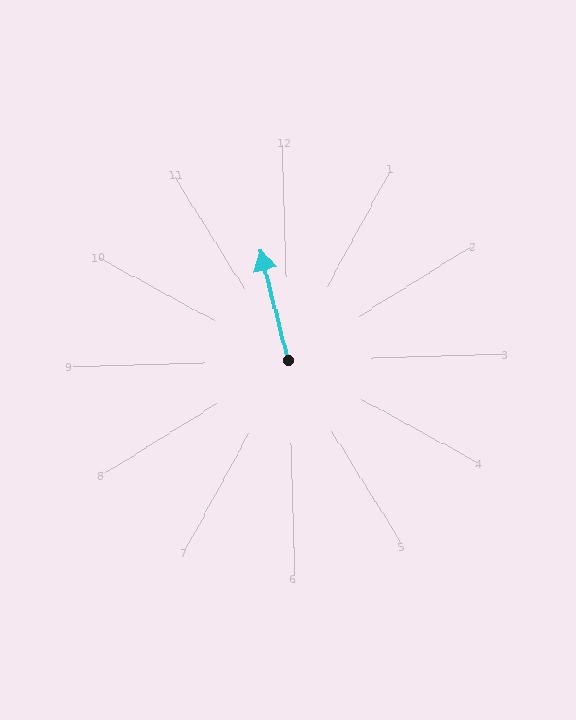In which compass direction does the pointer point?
North.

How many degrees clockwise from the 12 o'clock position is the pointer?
Approximately 348 degrees.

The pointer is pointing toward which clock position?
Roughly 12 o'clock.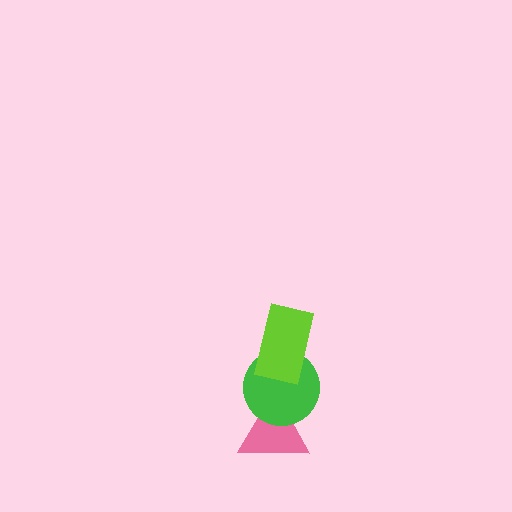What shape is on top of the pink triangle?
The green circle is on top of the pink triangle.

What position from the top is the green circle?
The green circle is 2nd from the top.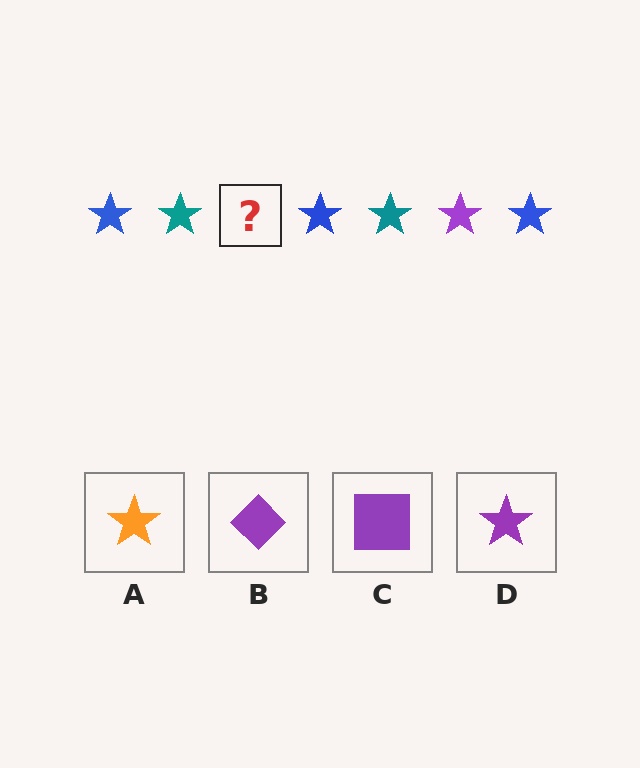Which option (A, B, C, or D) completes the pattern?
D.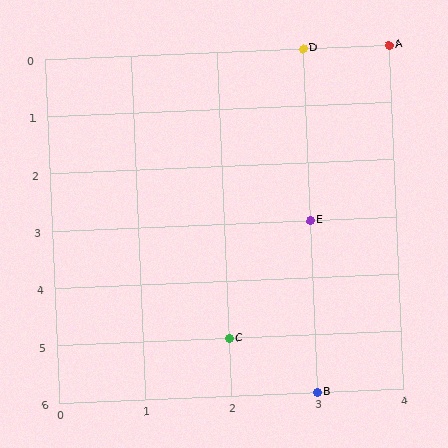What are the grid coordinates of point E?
Point E is at grid coordinates (3, 3).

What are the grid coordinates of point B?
Point B is at grid coordinates (3, 6).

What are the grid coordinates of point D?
Point D is at grid coordinates (3, 0).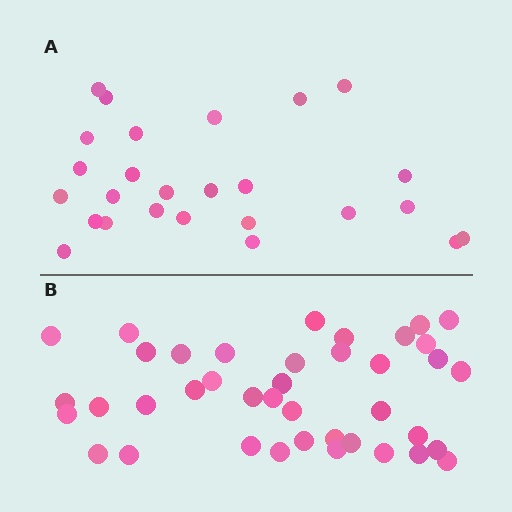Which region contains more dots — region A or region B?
Region B (the bottom region) has more dots.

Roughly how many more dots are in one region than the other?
Region B has approximately 15 more dots than region A.